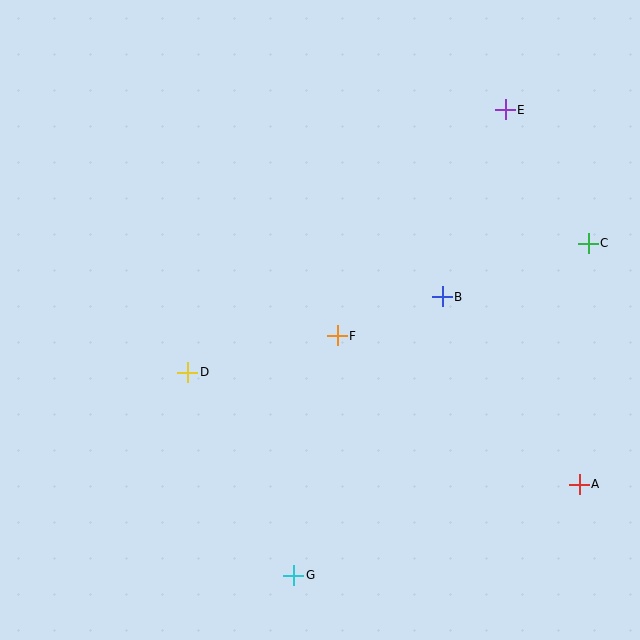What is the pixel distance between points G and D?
The distance between G and D is 229 pixels.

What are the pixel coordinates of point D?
Point D is at (188, 372).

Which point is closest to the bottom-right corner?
Point A is closest to the bottom-right corner.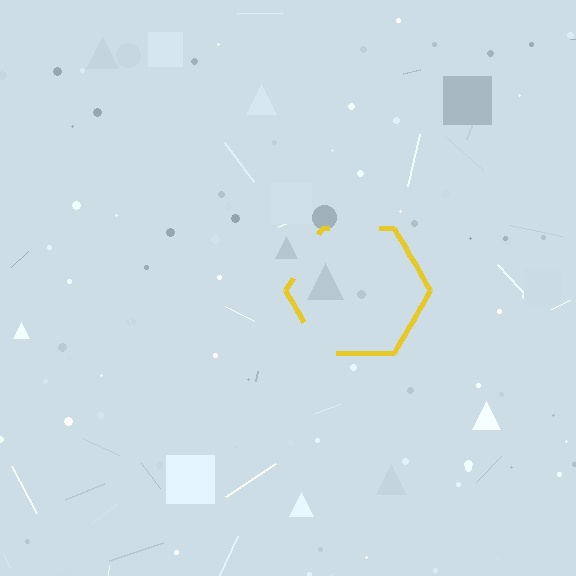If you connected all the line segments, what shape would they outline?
They would outline a hexagon.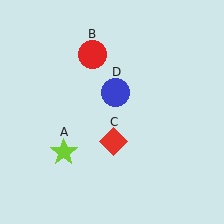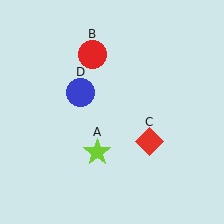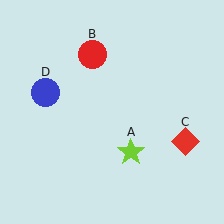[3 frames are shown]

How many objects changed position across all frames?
3 objects changed position: lime star (object A), red diamond (object C), blue circle (object D).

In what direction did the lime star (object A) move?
The lime star (object A) moved right.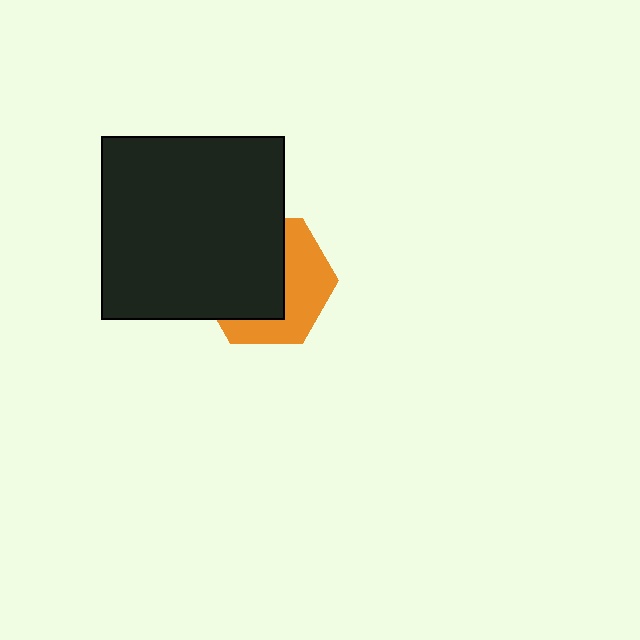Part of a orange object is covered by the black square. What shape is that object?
It is a hexagon.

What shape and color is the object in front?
The object in front is a black square.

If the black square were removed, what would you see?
You would see the complete orange hexagon.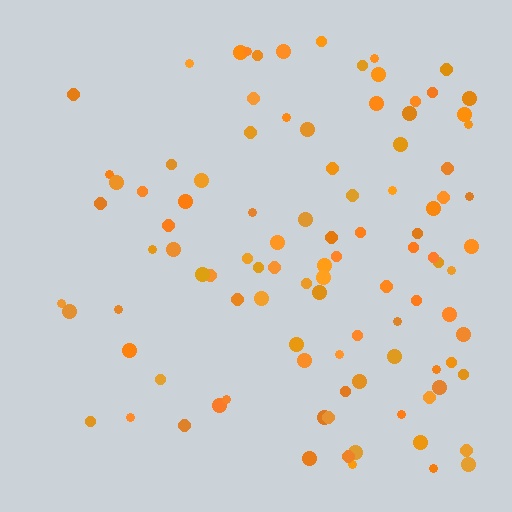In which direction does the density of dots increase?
From left to right, with the right side densest.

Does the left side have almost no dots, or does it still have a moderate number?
Still a moderate number, just noticeably fewer than the right.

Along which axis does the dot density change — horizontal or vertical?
Horizontal.